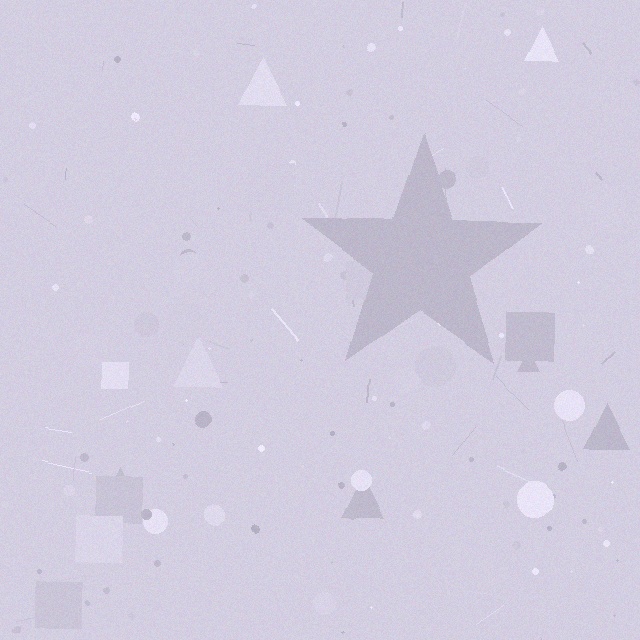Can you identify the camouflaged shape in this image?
The camouflaged shape is a star.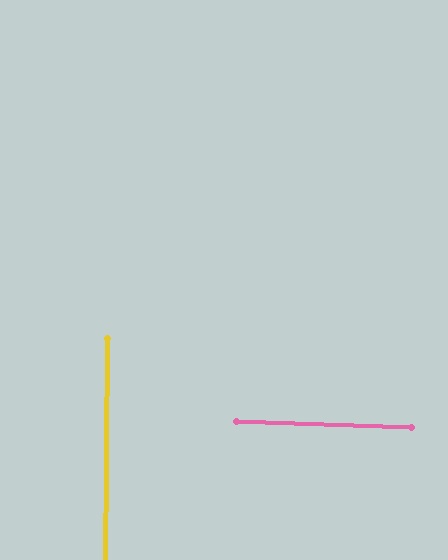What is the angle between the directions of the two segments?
Approximately 89 degrees.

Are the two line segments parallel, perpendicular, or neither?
Perpendicular — they meet at approximately 89°.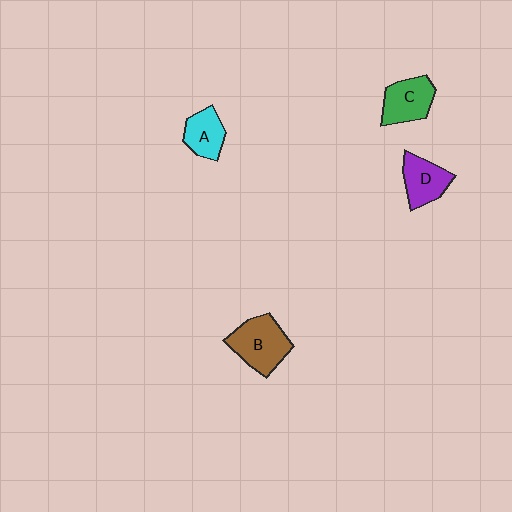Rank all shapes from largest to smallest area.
From largest to smallest: B (brown), C (green), D (purple), A (cyan).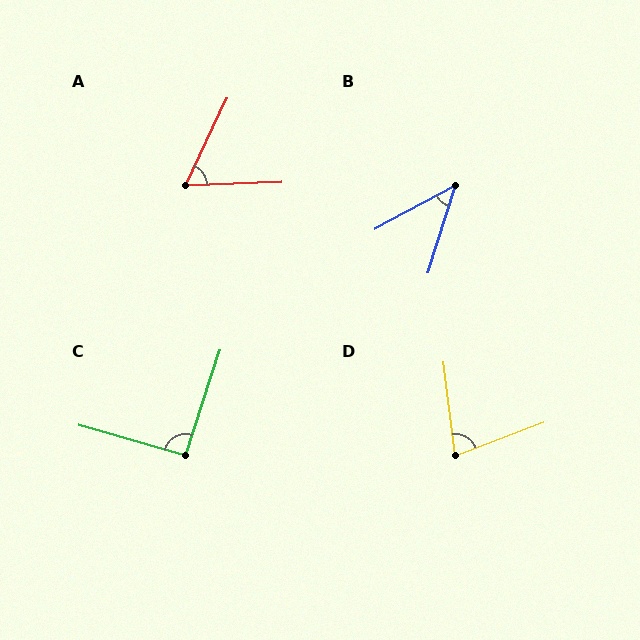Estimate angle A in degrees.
Approximately 63 degrees.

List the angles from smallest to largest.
B (44°), A (63°), D (76°), C (92°).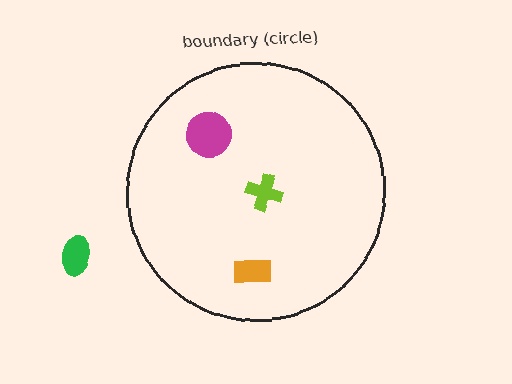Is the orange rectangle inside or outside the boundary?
Inside.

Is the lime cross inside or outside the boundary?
Inside.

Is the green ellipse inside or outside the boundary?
Outside.